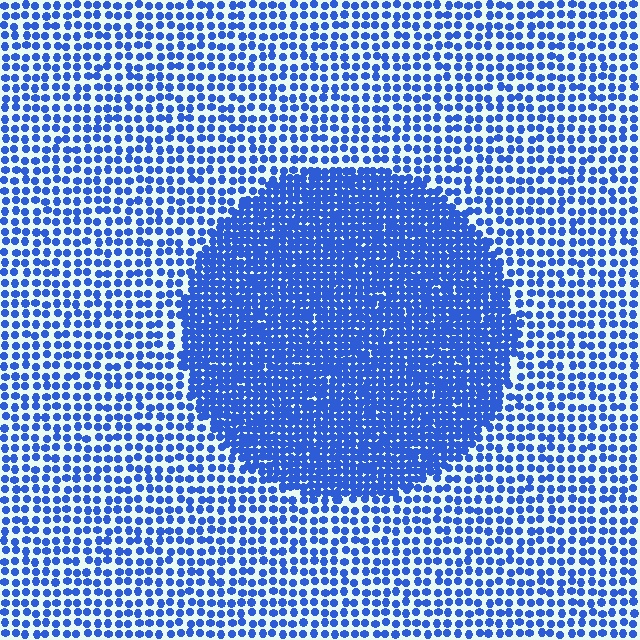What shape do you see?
I see a circle.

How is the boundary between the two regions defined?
The boundary is defined by a change in element density (approximately 2.2x ratio). All elements are the same color, size, and shape.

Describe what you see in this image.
The image contains small blue elements arranged at two different densities. A circle-shaped region is visible where the elements are more densely packed than the surrounding area.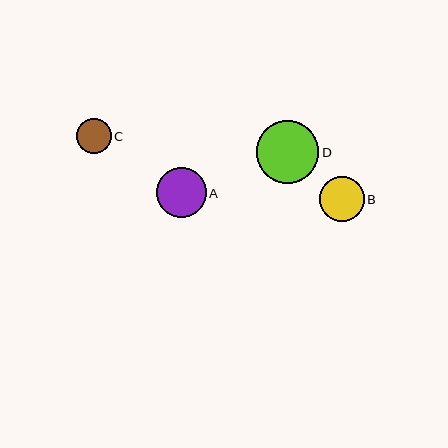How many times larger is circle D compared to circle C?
Circle D is approximately 1.8 times the size of circle C.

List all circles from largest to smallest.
From largest to smallest: D, A, B, C.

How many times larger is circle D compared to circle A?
Circle D is approximately 1.3 times the size of circle A.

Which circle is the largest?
Circle D is the largest with a size of approximately 63 pixels.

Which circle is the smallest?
Circle C is the smallest with a size of approximately 35 pixels.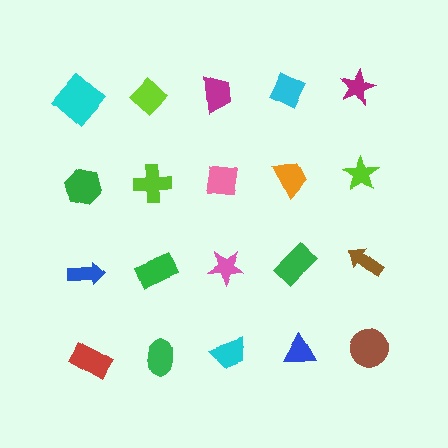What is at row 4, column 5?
A brown circle.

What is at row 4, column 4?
A blue triangle.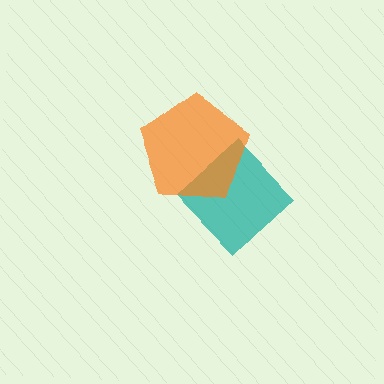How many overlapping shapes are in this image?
There are 2 overlapping shapes in the image.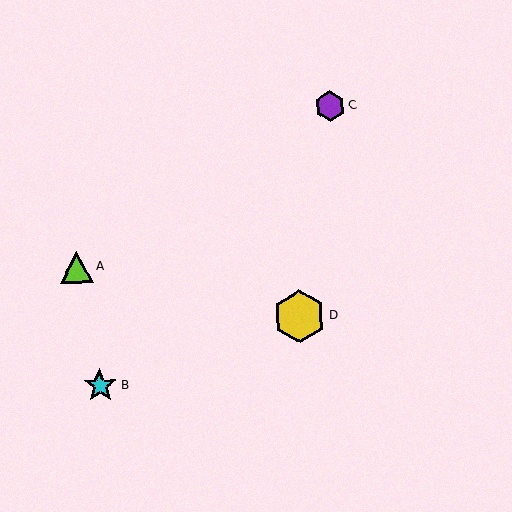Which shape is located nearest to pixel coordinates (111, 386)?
The cyan star (labeled B) at (100, 385) is nearest to that location.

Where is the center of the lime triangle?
The center of the lime triangle is at (76, 267).